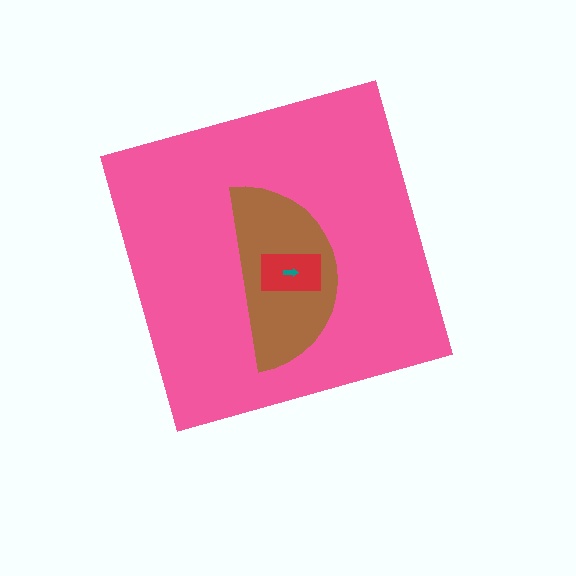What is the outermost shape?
The pink diamond.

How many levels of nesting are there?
4.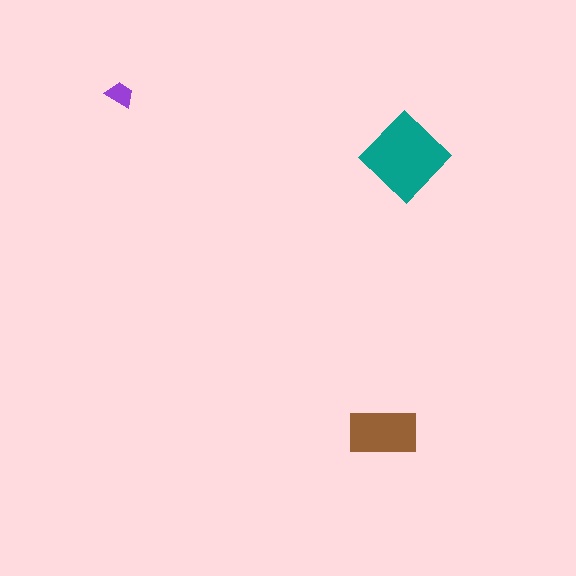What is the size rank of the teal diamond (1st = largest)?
1st.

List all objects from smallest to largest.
The purple trapezoid, the brown rectangle, the teal diamond.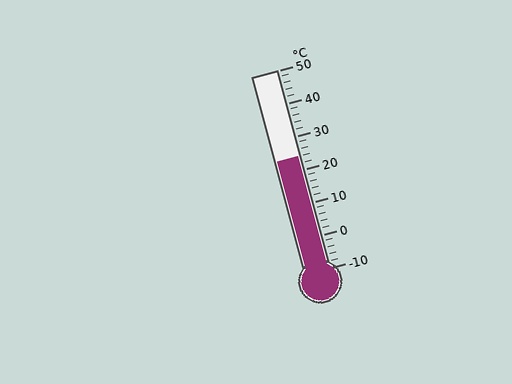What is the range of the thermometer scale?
The thermometer scale ranges from -10°C to 50°C.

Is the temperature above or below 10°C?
The temperature is above 10°C.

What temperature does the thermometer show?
The thermometer shows approximately 24°C.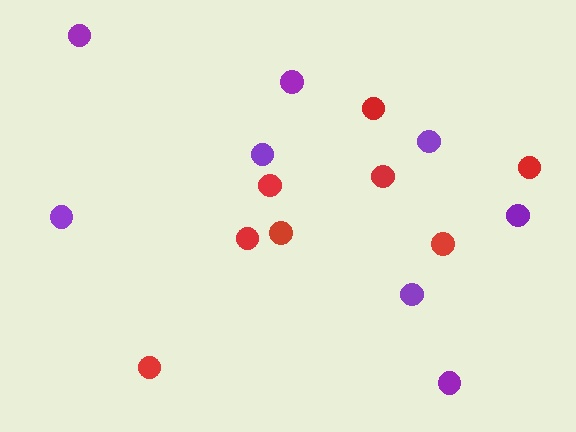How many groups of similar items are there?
There are 2 groups: one group of red circles (8) and one group of purple circles (8).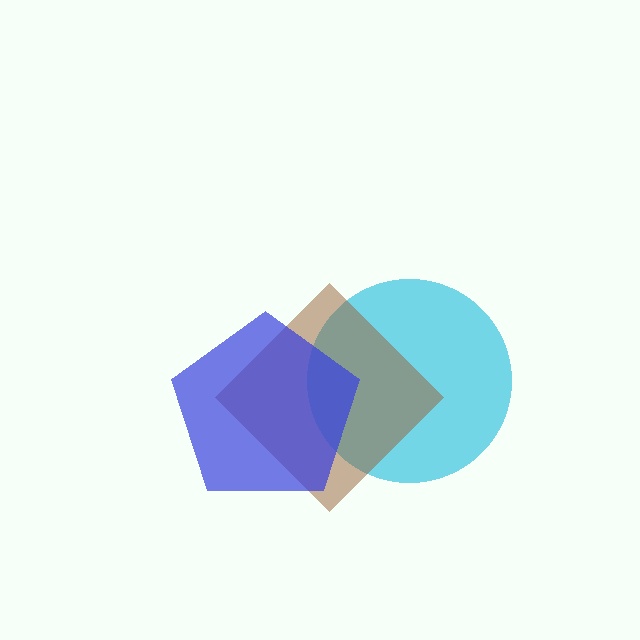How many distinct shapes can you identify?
There are 3 distinct shapes: a cyan circle, a brown diamond, a blue pentagon.